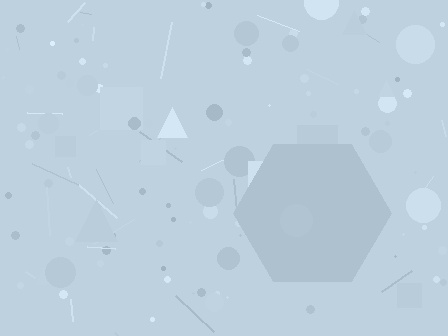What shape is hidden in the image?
A hexagon is hidden in the image.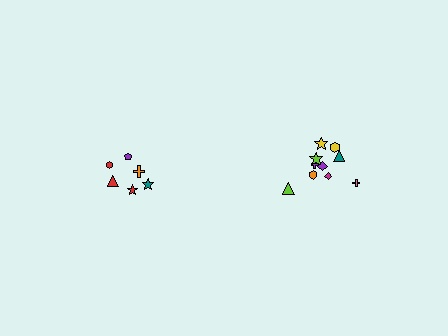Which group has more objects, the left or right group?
The right group.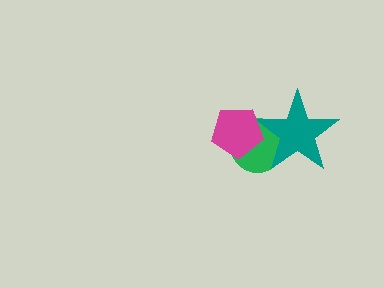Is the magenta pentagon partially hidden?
No, no other shape covers it.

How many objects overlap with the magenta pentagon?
2 objects overlap with the magenta pentagon.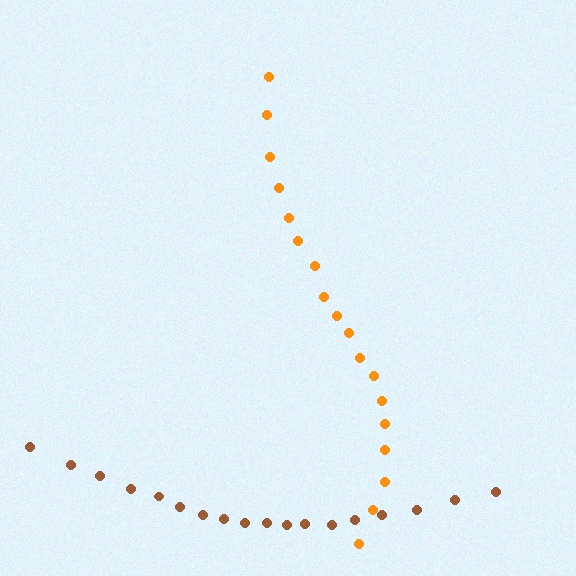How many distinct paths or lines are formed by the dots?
There are 2 distinct paths.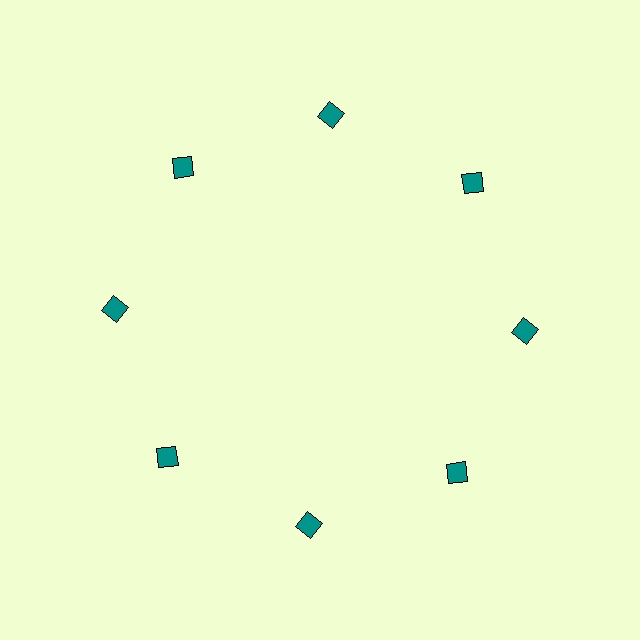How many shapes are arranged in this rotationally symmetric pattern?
There are 8 shapes, arranged in 8 groups of 1.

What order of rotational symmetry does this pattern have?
This pattern has 8-fold rotational symmetry.